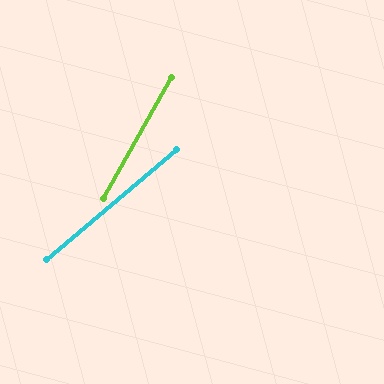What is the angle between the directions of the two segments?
Approximately 21 degrees.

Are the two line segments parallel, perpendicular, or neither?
Neither parallel nor perpendicular — they differ by about 21°.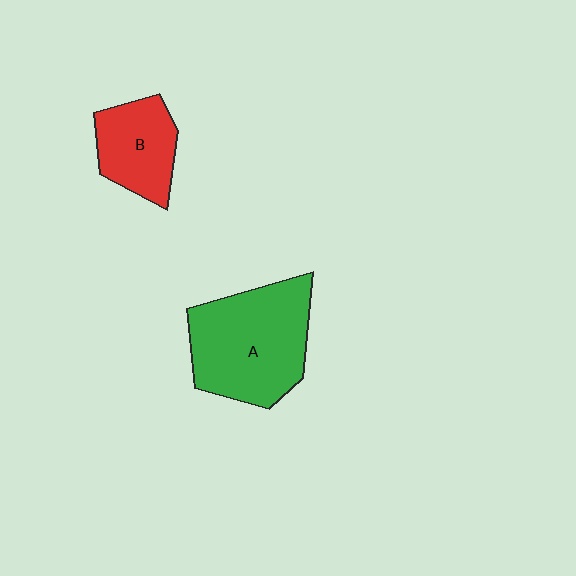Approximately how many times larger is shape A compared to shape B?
Approximately 1.8 times.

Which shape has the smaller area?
Shape B (red).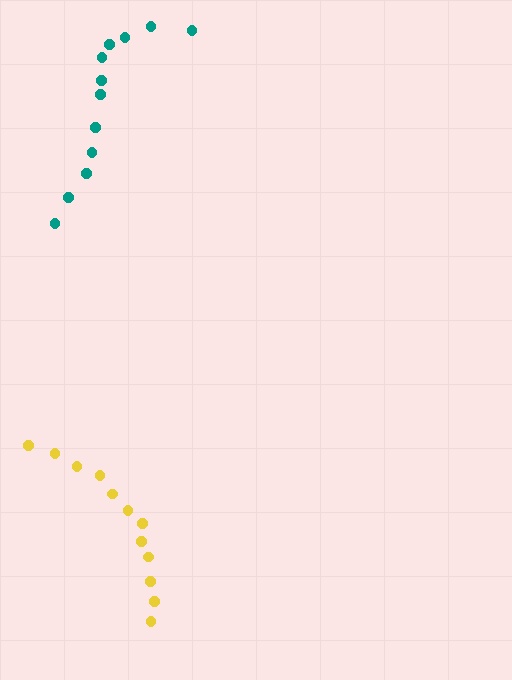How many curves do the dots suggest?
There are 2 distinct paths.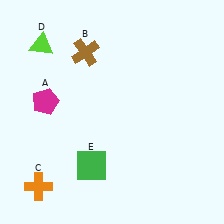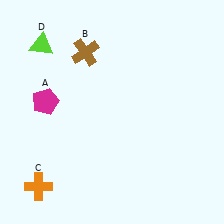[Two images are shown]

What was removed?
The green square (E) was removed in Image 2.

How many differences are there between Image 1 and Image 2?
There is 1 difference between the two images.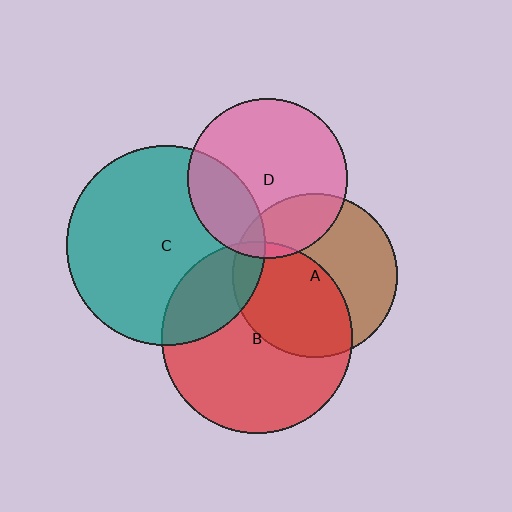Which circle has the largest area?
Circle C (teal).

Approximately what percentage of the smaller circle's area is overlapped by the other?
Approximately 25%.